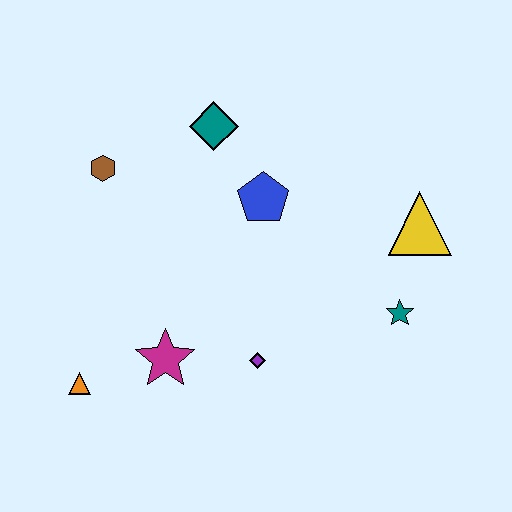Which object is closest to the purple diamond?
The magenta star is closest to the purple diamond.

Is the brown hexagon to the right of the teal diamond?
No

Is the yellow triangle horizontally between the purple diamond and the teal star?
No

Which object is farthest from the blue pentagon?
The orange triangle is farthest from the blue pentagon.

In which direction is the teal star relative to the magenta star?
The teal star is to the right of the magenta star.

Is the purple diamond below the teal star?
Yes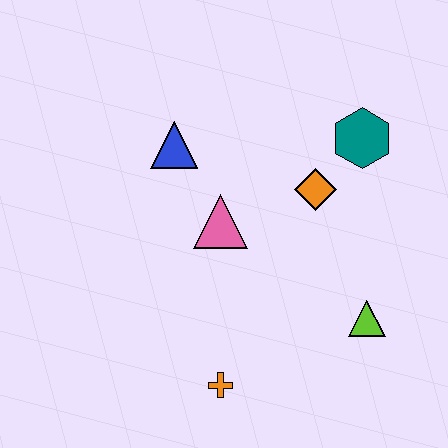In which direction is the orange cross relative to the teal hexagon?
The orange cross is below the teal hexagon.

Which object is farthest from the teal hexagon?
The orange cross is farthest from the teal hexagon.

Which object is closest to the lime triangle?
The orange diamond is closest to the lime triangle.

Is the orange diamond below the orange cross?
No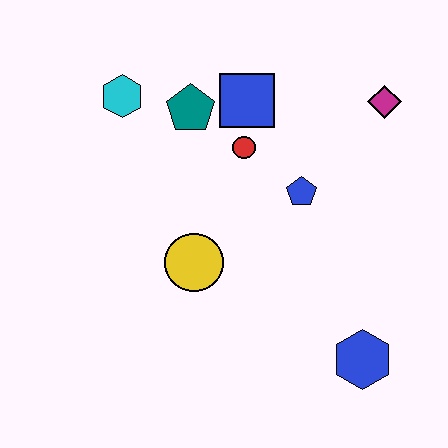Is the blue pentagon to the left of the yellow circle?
No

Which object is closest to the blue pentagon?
The red circle is closest to the blue pentagon.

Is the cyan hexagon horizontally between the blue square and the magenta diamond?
No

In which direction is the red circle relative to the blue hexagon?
The red circle is above the blue hexagon.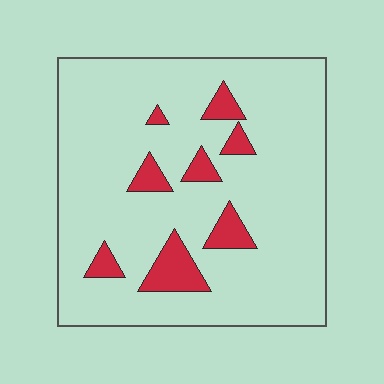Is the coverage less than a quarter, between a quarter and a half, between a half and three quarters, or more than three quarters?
Less than a quarter.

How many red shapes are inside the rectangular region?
8.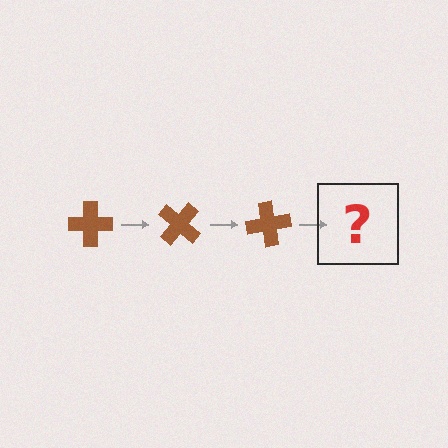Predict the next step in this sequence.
The next step is a brown cross rotated 120 degrees.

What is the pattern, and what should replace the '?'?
The pattern is that the cross rotates 40 degrees each step. The '?' should be a brown cross rotated 120 degrees.